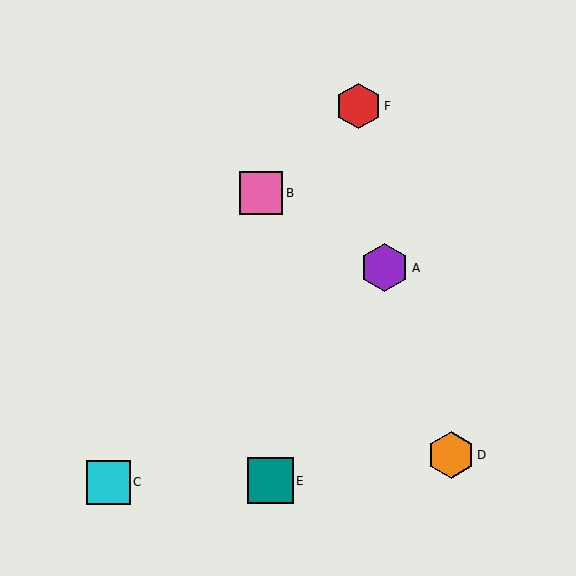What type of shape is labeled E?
Shape E is a teal square.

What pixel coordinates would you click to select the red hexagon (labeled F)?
Click at (359, 106) to select the red hexagon F.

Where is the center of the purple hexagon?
The center of the purple hexagon is at (384, 268).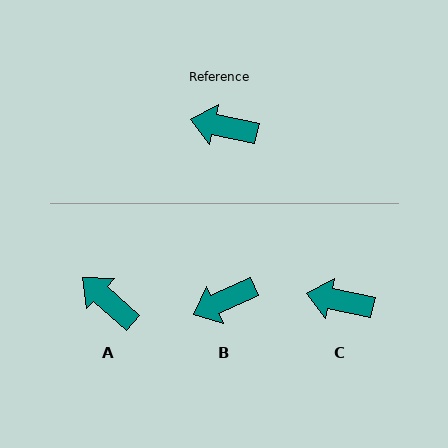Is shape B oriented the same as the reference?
No, it is off by about 37 degrees.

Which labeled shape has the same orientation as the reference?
C.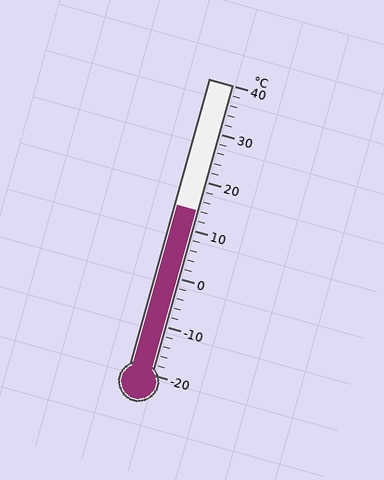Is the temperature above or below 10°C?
The temperature is above 10°C.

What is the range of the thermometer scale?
The thermometer scale ranges from -20°C to 40°C.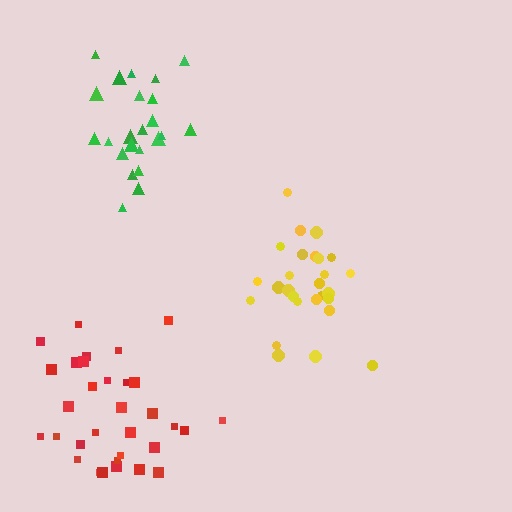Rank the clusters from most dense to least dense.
green, yellow, red.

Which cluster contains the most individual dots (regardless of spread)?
Red (32).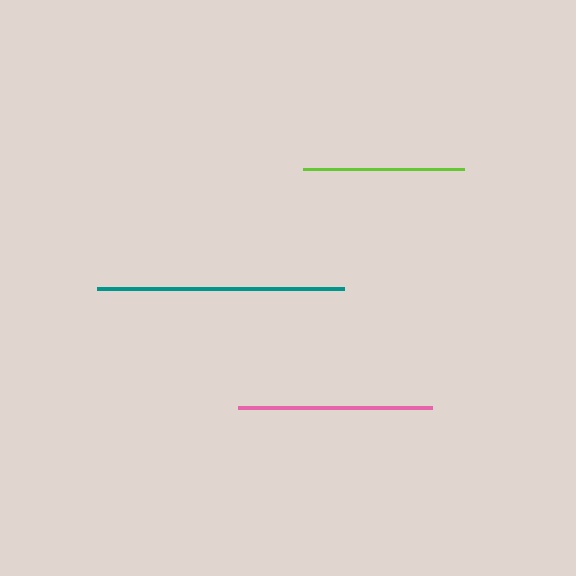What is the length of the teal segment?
The teal segment is approximately 247 pixels long.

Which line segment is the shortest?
The lime line is the shortest at approximately 161 pixels.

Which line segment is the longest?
The teal line is the longest at approximately 247 pixels.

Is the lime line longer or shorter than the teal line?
The teal line is longer than the lime line.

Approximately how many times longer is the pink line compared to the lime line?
The pink line is approximately 1.2 times the length of the lime line.